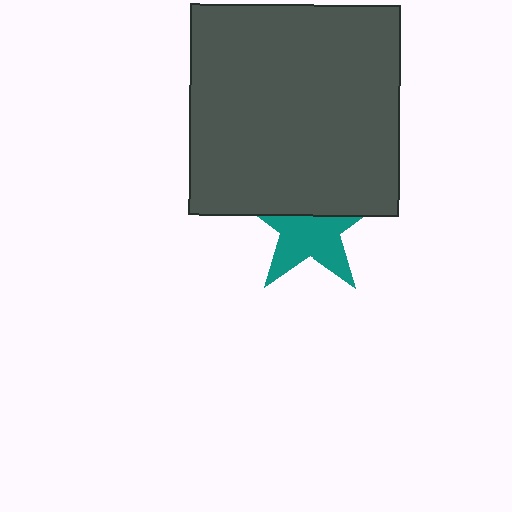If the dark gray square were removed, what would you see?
You would see the complete teal star.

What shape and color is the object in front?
The object in front is a dark gray square.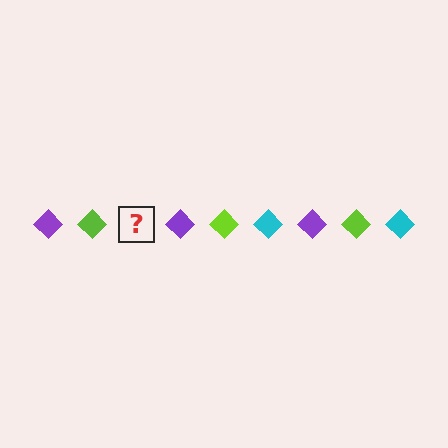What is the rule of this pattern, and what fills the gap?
The rule is that the pattern cycles through purple, lime, cyan diamonds. The gap should be filled with a cyan diamond.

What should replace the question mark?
The question mark should be replaced with a cyan diamond.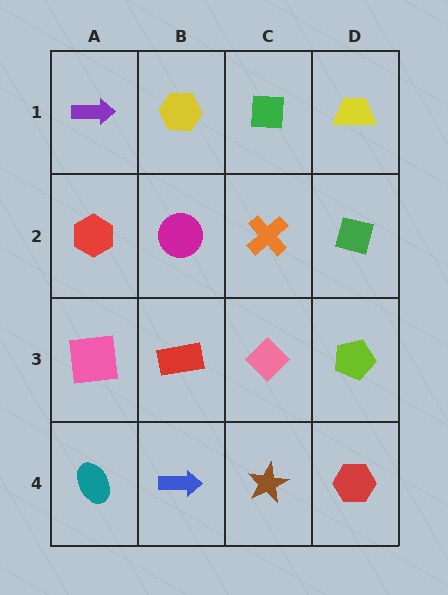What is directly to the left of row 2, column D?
An orange cross.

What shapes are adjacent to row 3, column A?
A red hexagon (row 2, column A), a teal ellipse (row 4, column A), a red rectangle (row 3, column B).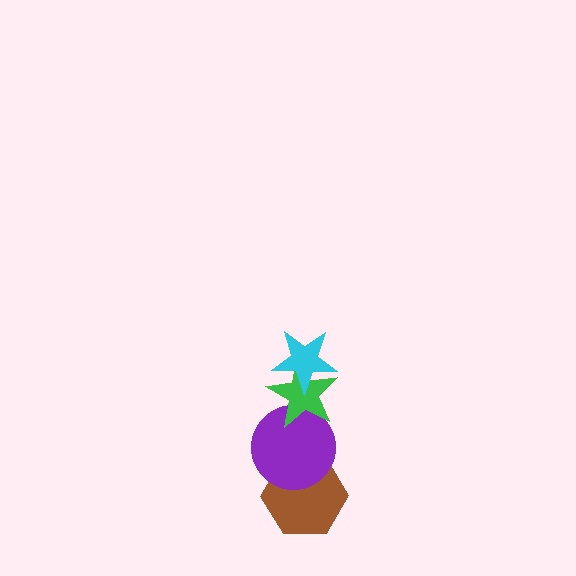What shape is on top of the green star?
The cyan star is on top of the green star.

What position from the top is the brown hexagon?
The brown hexagon is 4th from the top.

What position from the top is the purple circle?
The purple circle is 3rd from the top.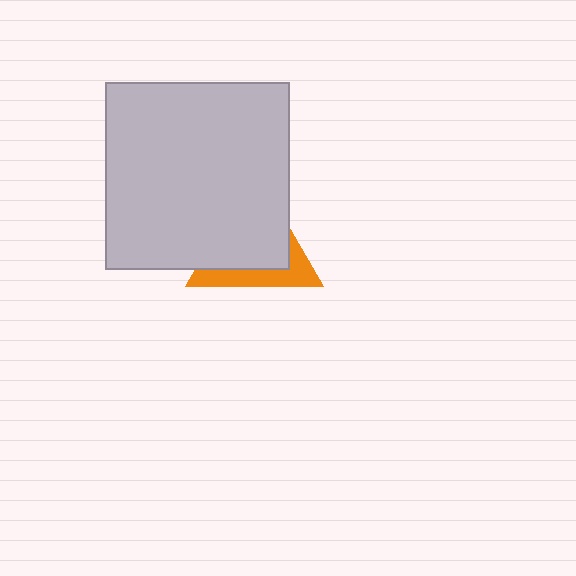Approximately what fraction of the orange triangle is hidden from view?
Roughly 66% of the orange triangle is hidden behind the light gray rectangle.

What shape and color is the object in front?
The object in front is a light gray rectangle.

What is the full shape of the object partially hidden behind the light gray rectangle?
The partially hidden object is an orange triangle.